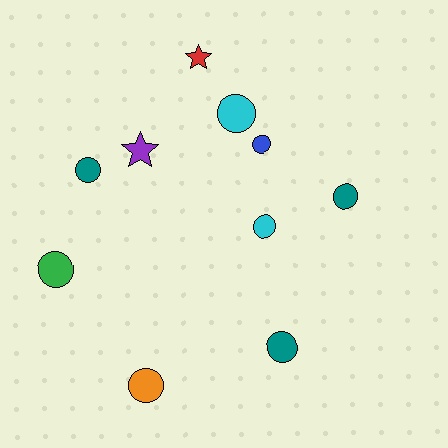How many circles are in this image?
There are 8 circles.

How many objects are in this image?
There are 10 objects.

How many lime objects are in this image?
There are no lime objects.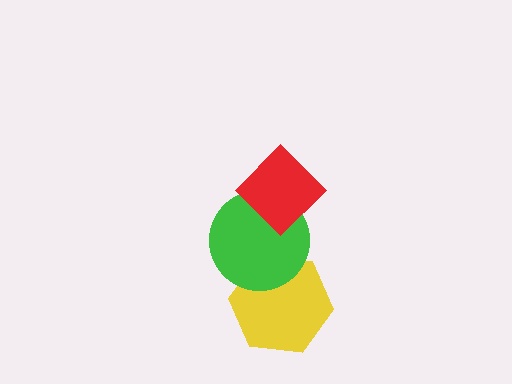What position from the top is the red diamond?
The red diamond is 1st from the top.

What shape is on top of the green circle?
The red diamond is on top of the green circle.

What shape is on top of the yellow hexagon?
The green circle is on top of the yellow hexagon.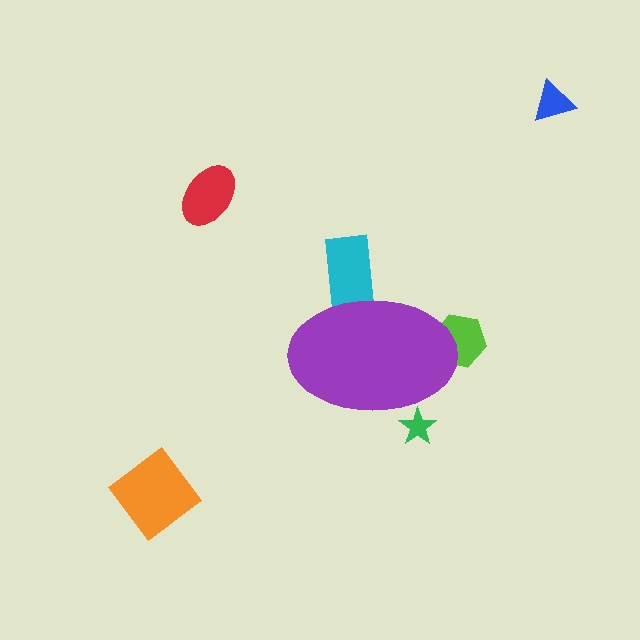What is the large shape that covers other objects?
A purple ellipse.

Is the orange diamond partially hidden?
No, the orange diamond is fully visible.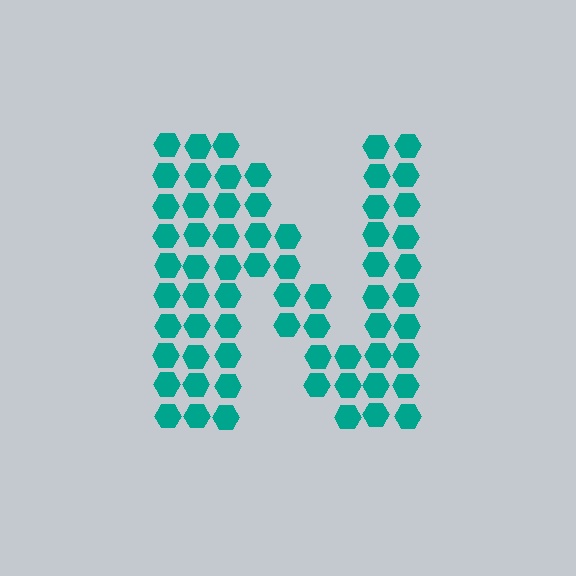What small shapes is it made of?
It is made of small hexagons.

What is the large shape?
The large shape is the letter N.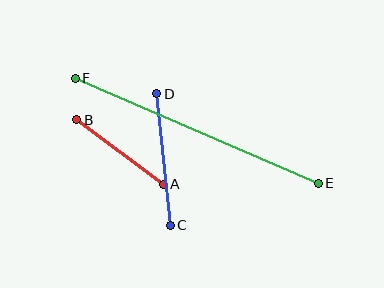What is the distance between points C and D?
The distance is approximately 132 pixels.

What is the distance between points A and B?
The distance is approximately 108 pixels.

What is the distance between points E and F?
The distance is approximately 265 pixels.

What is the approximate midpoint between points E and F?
The midpoint is at approximately (197, 131) pixels.